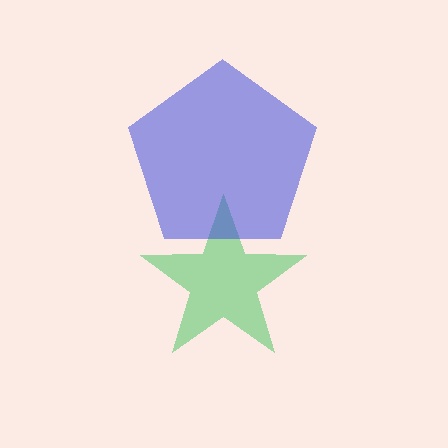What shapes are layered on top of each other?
The layered shapes are: a green star, a blue pentagon.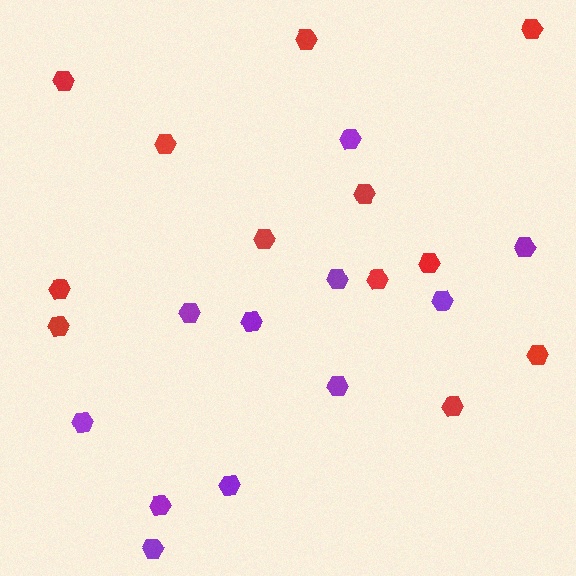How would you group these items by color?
There are 2 groups: one group of purple hexagons (11) and one group of red hexagons (12).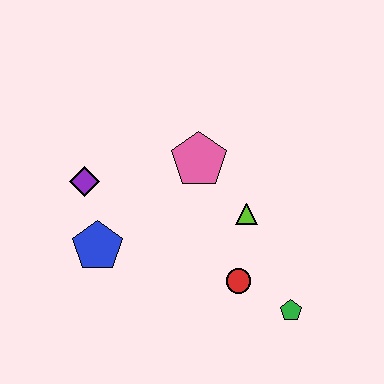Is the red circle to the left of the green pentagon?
Yes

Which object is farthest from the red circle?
The purple diamond is farthest from the red circle.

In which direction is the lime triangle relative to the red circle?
The lime triangle is above the red circle.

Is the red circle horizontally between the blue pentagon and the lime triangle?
Yes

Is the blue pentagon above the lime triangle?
No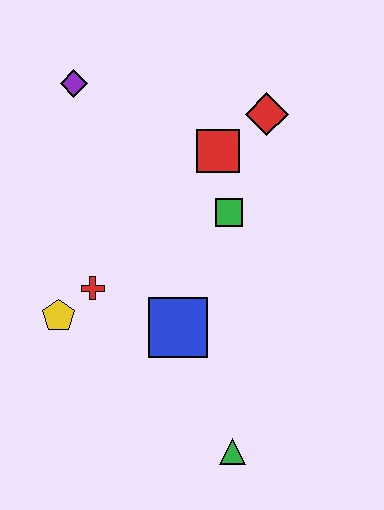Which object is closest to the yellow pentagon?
The red cross is closest to the yellow pentagon.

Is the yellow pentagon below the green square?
Yes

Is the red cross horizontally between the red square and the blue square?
No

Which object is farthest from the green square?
The green triangle is farthest from the green square.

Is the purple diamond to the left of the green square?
Yes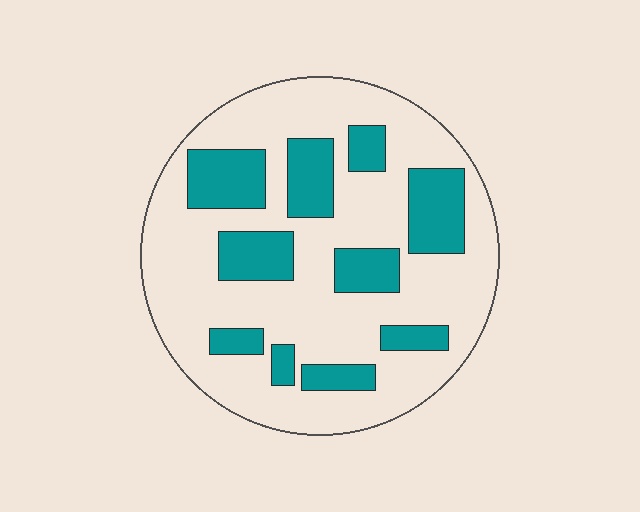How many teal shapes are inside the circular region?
10.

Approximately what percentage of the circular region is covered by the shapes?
Approximately 30%.